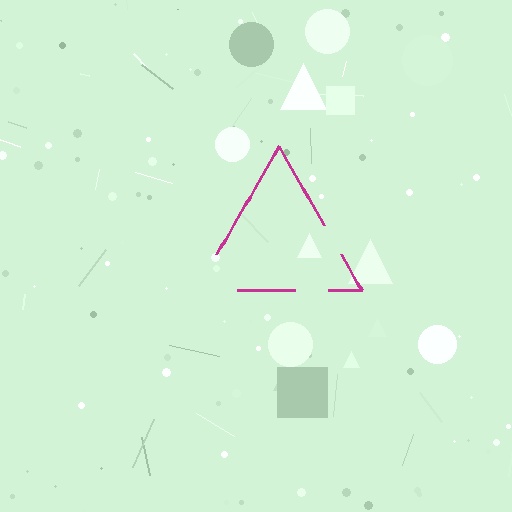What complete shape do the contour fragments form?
The contour fragments form a triangle.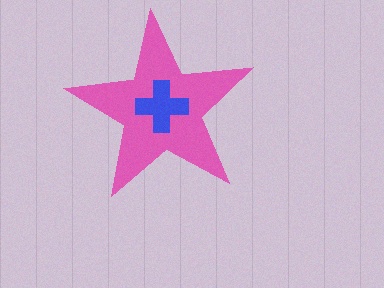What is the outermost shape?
The pink star.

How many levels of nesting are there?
2.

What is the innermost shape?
The blue cross.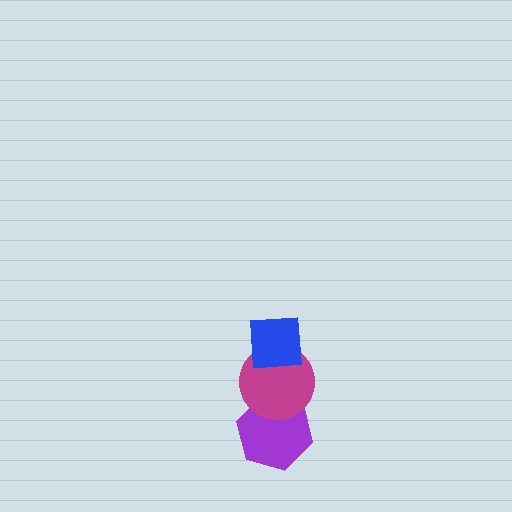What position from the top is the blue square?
The blue square is 1st from the top.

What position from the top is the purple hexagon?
The purple hexagon is 3rd from the top.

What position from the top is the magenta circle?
The magenta circle is 2nd from the top.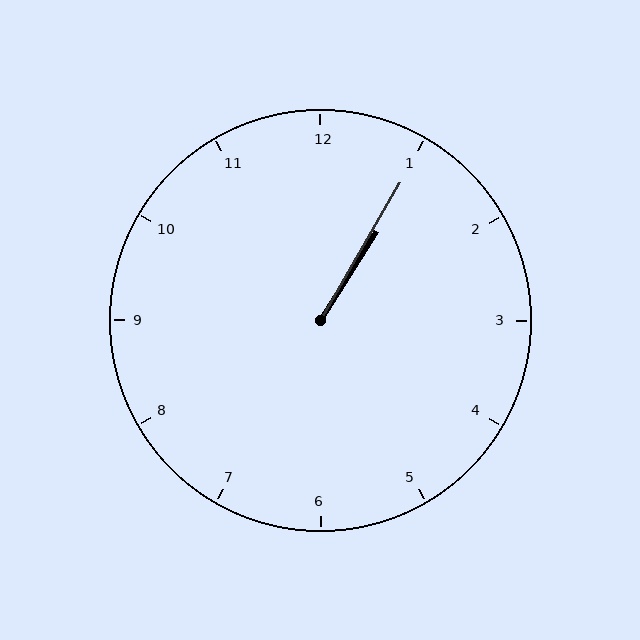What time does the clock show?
1:05.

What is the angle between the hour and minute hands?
Approximately 2 degrees.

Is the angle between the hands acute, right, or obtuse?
It is acute.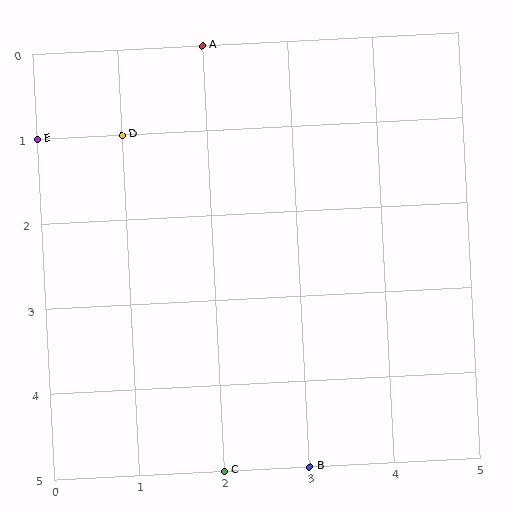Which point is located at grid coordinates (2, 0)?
Point A is at (2, 0).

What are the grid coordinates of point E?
Point E is at grid coordinates (0, 1).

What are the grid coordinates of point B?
Point B is at grid coordinates (3, 5).